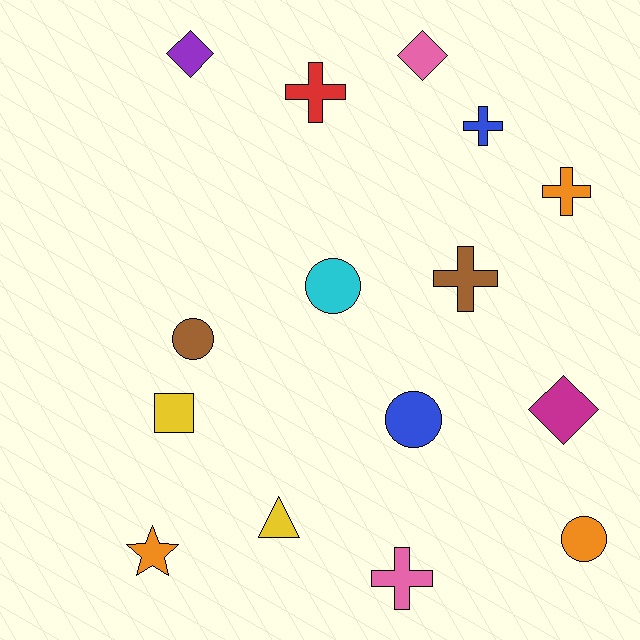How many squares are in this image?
There is 1 square.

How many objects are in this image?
There are 15 objects.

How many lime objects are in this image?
There are no lime objects.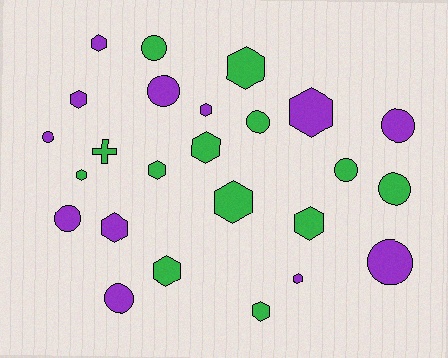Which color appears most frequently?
Green, with 13 objects.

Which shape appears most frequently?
Hexagon, with 14 objects.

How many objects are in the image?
There are 25 objects.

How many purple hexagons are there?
There are 6 purple hexagons.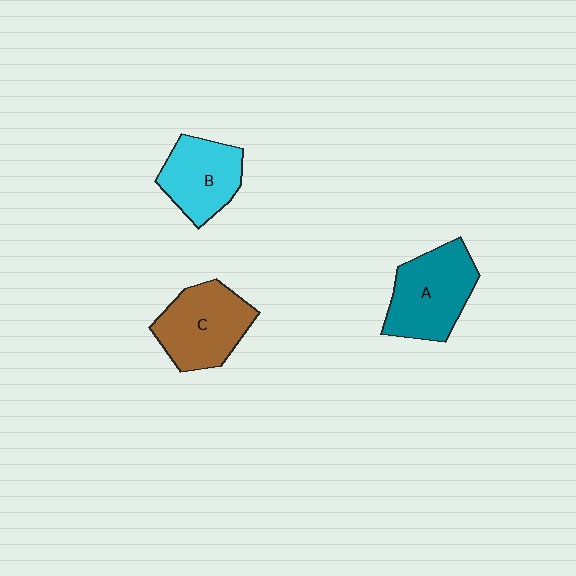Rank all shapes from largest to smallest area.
From largest to smallest: A (teal), C (brown), B (cyan).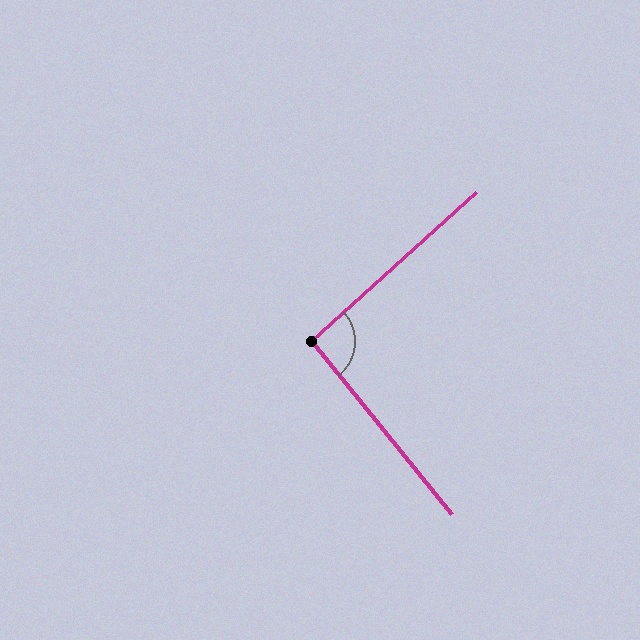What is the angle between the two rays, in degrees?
Approximately 93 degrees.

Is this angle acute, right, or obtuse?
It is approximately a right angle.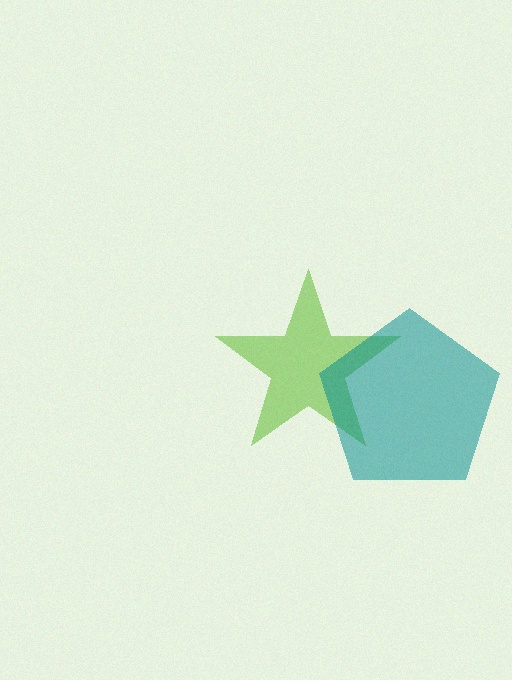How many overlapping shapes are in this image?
There are 2 overlapping shapes in the image.